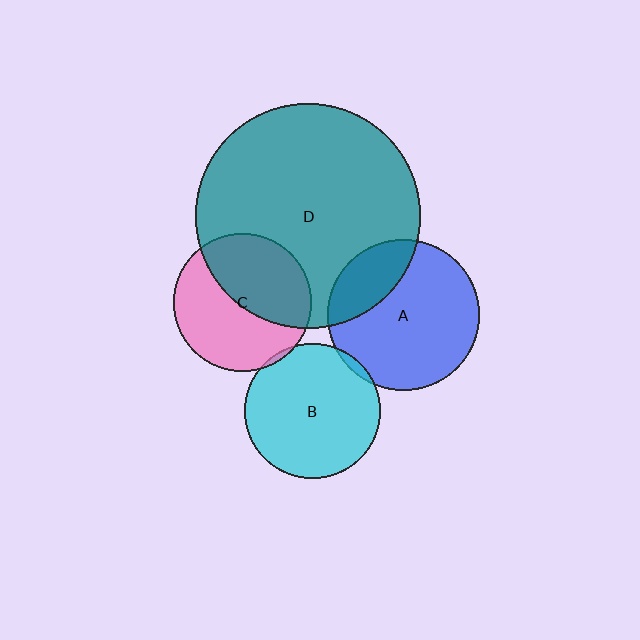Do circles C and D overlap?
Yes.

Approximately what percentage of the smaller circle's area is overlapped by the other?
Approximately 45%.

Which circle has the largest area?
Circle D (teal).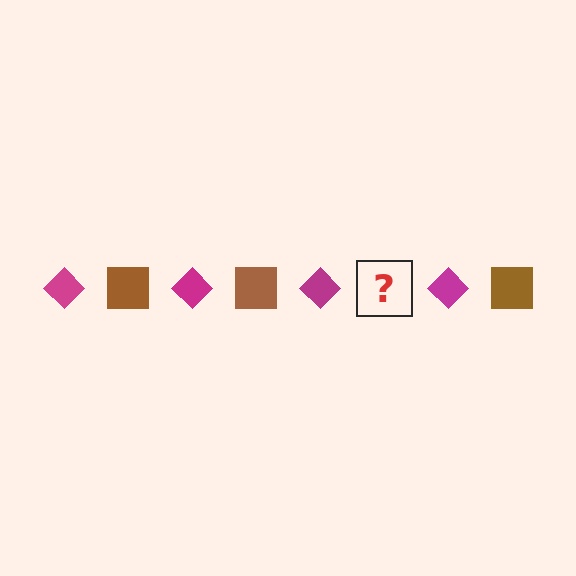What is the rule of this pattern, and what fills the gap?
The rule is that the pattern alternates between magenta diamond and brown square. The gap should be filled with a brown square.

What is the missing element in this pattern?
The missing element is a brown square.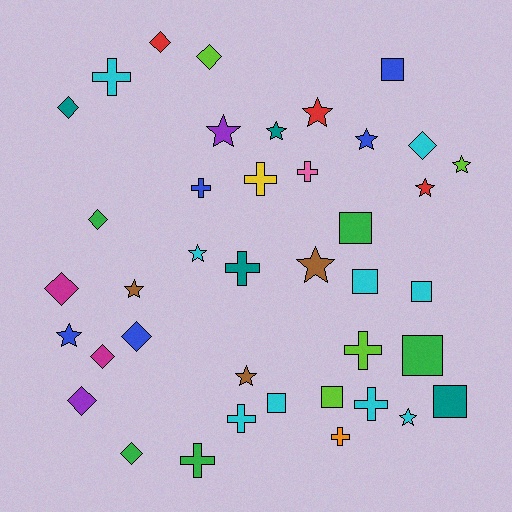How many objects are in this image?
There are 40 objects.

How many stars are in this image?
There are 12 stars.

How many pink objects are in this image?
There is 1 pink object.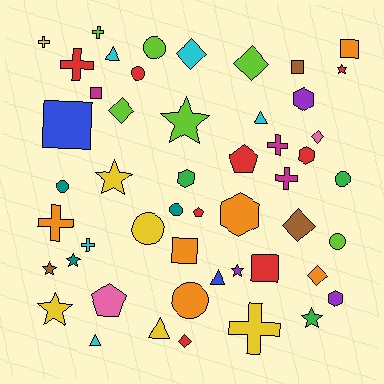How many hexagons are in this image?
There are 5 hexagons.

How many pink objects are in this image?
There are 2 pink objects.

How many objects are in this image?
There are 50 objects.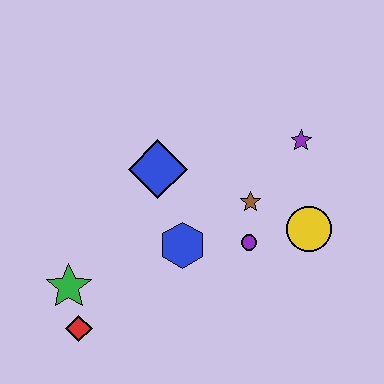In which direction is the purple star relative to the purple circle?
The purple star is above the purple circle.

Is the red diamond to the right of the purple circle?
No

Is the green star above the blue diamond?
No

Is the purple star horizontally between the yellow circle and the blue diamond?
Yes